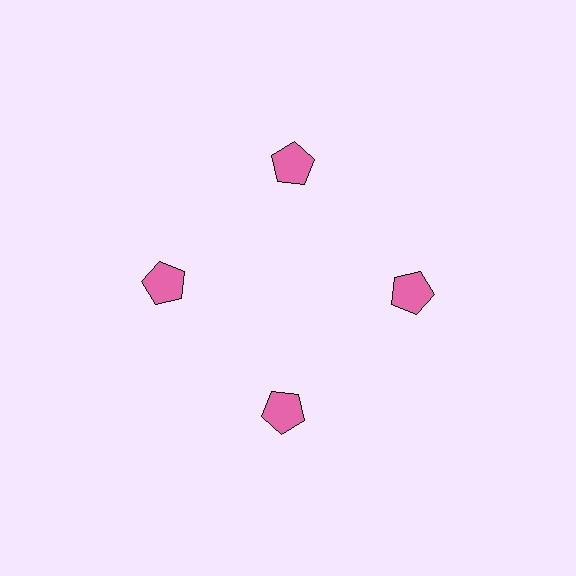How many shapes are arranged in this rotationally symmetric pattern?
There are 4 shapes, arranged in 4 groups of 1.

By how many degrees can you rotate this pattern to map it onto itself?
The pattern maps onto itself every 90 degrees of rotation.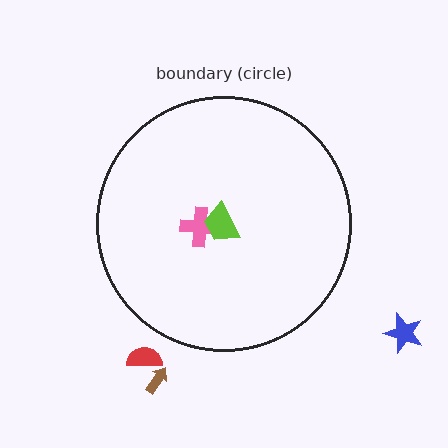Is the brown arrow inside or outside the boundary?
Outside.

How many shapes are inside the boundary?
2 inside, 3 outside.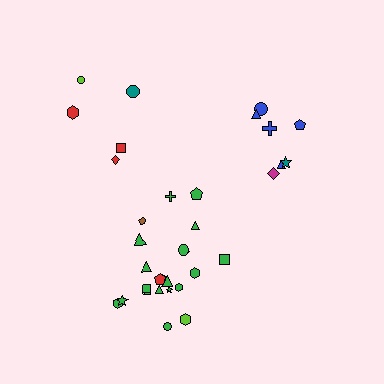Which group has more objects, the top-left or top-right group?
The top-right group.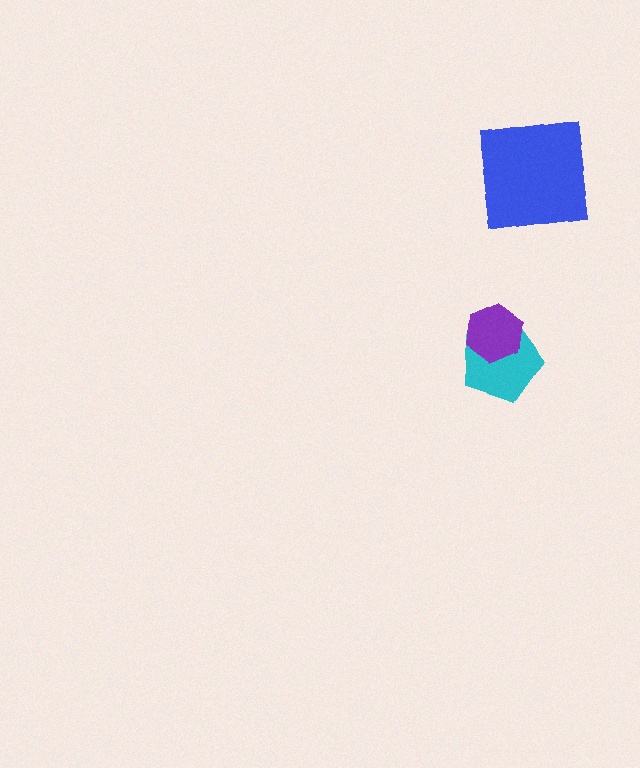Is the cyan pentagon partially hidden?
Yes, it is partially covered by another shape.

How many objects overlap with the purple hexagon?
1 object overlaps with the purple hexagon.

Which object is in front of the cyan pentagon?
The purple hexagon is in front of the cyan pentagon.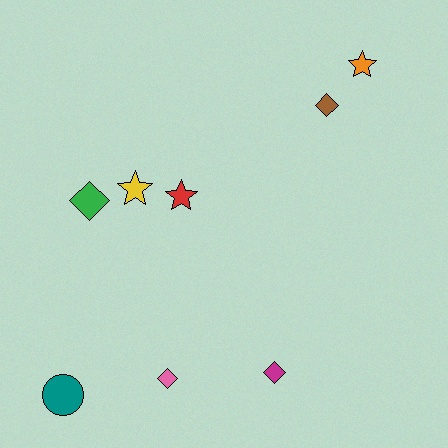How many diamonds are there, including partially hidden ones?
There are 4 diamonds.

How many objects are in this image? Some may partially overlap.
There are 8 objects.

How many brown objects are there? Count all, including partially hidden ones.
There is 1 brown object.